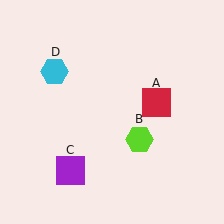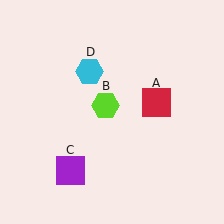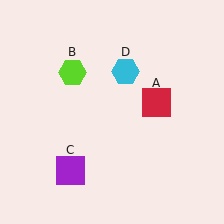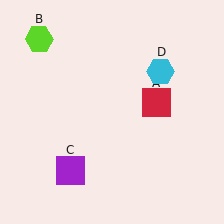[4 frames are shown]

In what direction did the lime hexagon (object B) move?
The lime hexagon (object B) moved up and to the left.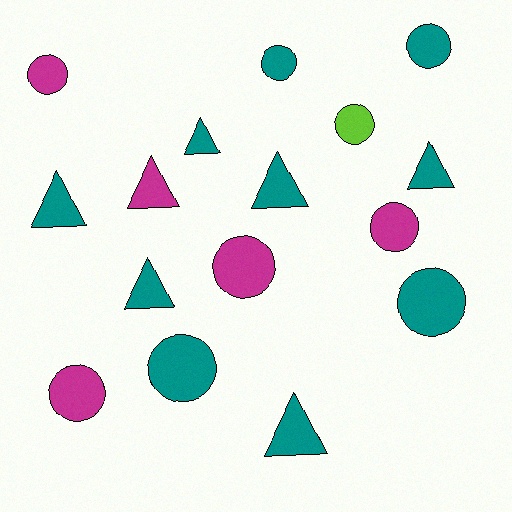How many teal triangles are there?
There are 6 teal triangles.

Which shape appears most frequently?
Circle, with 9 objects.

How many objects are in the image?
There are 16 objects.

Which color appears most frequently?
Teal, with 10 objects.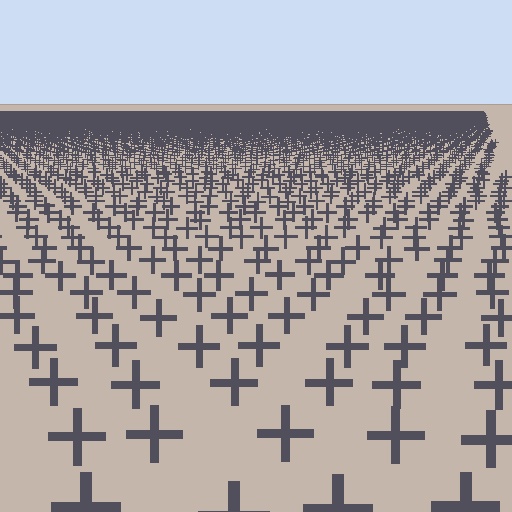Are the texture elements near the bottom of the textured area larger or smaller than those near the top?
Larger. Near the bottom, elements are closer to the viewer and appear at a bigger on-screen size.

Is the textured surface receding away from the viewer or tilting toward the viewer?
The surface is receding away from the viewer. Texture elements get smaller and denser toward the top.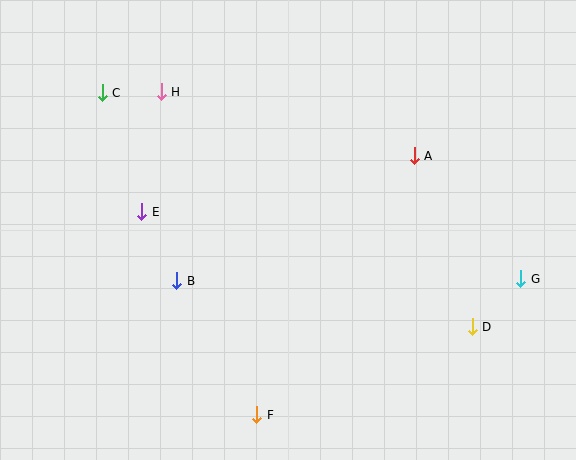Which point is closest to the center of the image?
Point B at (177, 281) is closest to the center.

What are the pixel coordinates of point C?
Point C is at (102, 93).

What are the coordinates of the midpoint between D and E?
The midpoint between D and E is at (307, 269).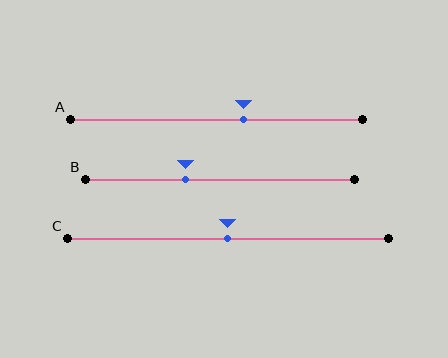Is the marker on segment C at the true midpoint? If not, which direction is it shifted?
Yes, the marker on segment C is at the true midpoint.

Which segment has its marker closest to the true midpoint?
Segment C has its marker closest to the true midpoint.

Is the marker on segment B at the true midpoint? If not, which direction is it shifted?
No, the marker on segment B is shifted to the left by about 13% of the segment length.